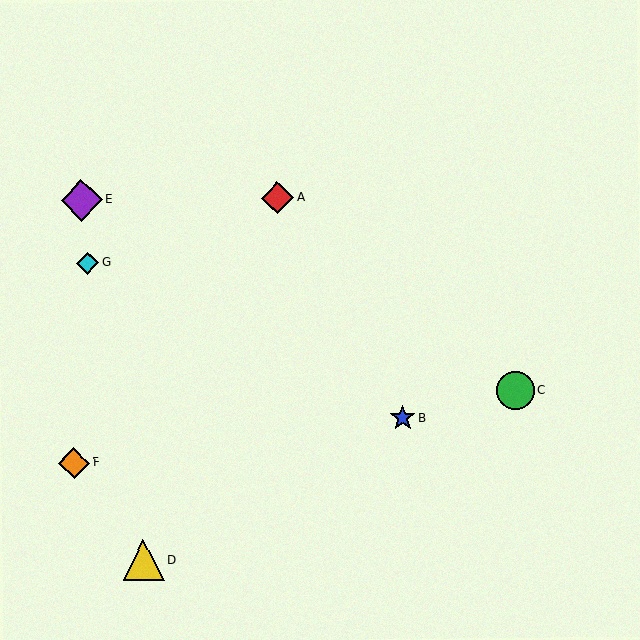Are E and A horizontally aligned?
Yes, both are at y≈200.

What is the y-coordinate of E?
Object E is at y≈200.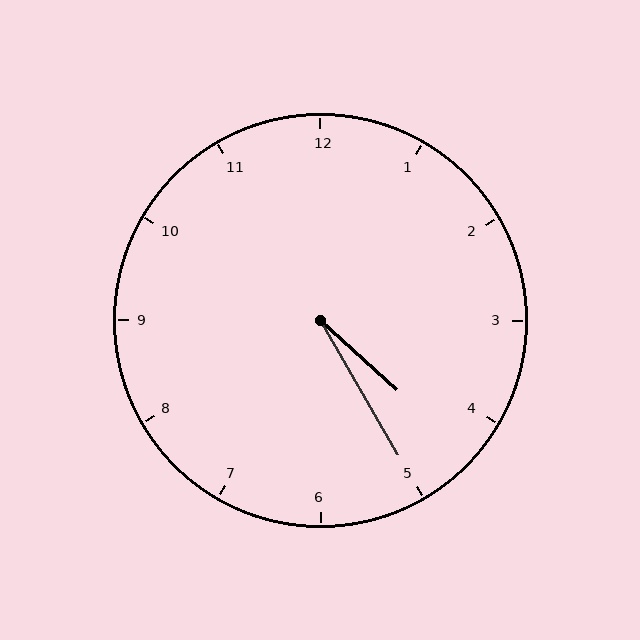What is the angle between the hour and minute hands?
Approximately 18 degrees.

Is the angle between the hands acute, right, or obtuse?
It is acute.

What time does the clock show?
4:25.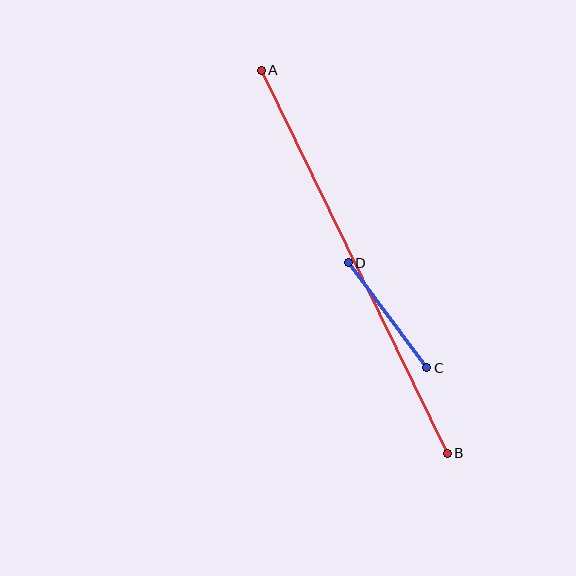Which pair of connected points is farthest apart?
Points A and B are farthest apart.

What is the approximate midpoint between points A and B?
The midpoint is at approximately (354, 262) pixels.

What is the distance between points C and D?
The distance is approximately 131 pixels.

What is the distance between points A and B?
The distance is approximately 426 pixels.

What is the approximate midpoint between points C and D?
The midpoint is at approximately (387, 315) pixels.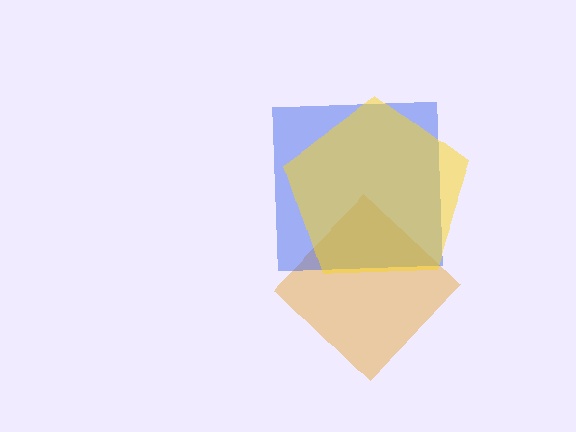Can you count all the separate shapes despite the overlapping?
Yes, there are 3 separate shapes.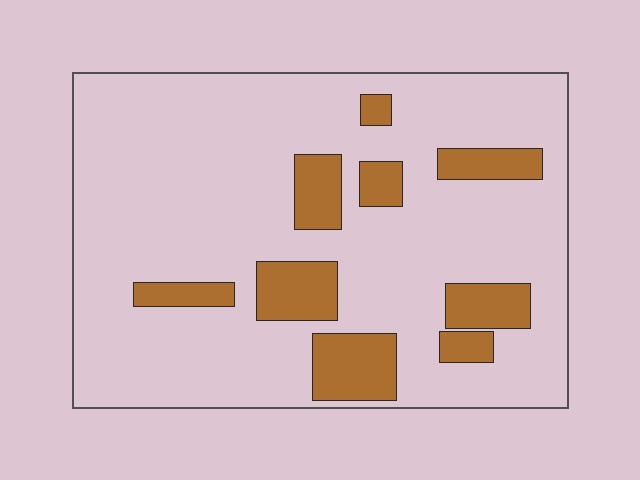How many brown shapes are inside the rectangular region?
9.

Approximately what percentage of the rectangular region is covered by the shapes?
Approximately 15%.